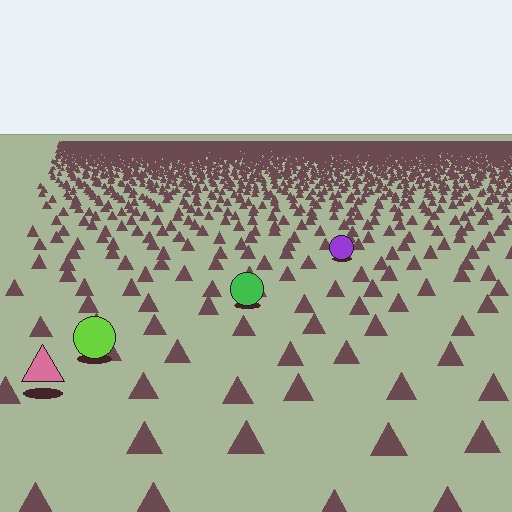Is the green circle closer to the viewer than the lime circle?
No. The lime circle is closer — you can tell from the texture gradient: the ground texture is coarser near it.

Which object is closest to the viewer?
The pink triangle is closest. The texture marks near it are larger and more spread out.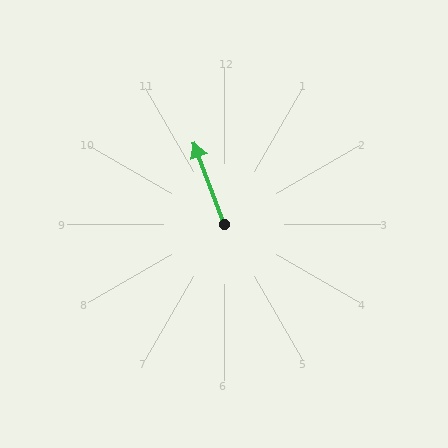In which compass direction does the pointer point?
North.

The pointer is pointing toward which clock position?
Roughly 11 o'clock.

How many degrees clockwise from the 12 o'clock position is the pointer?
Approximately 340 degrees.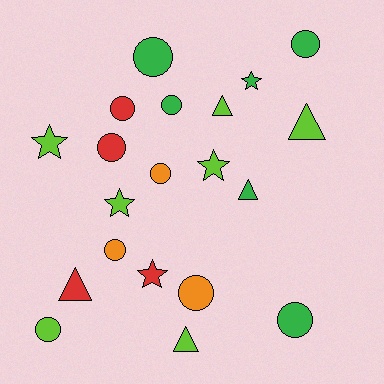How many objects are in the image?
There are 20 objects.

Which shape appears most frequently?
Circle, with 10 objects.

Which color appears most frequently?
Lime, with 7 objects.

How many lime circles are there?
There is 1 lime circle.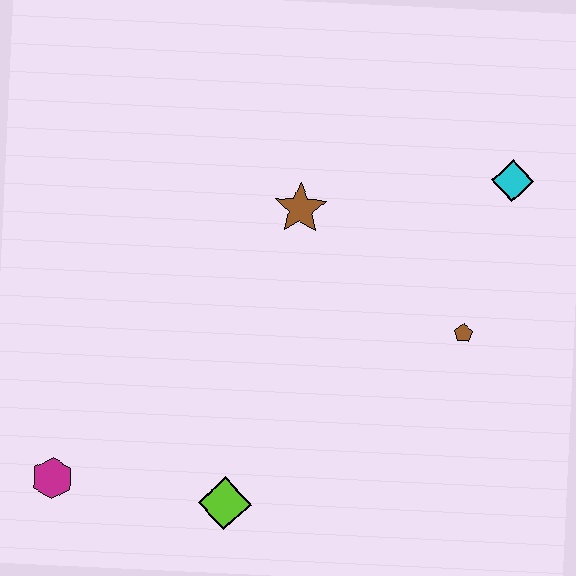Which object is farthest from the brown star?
The magenta hexagon is farthest from the brown star.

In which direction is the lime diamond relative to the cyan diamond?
The lime diamond is below the cyan diamond.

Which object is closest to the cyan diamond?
The brown pentagon is closest to the cyan diamond.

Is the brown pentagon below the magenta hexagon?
No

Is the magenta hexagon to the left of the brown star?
Yes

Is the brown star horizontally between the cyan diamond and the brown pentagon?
No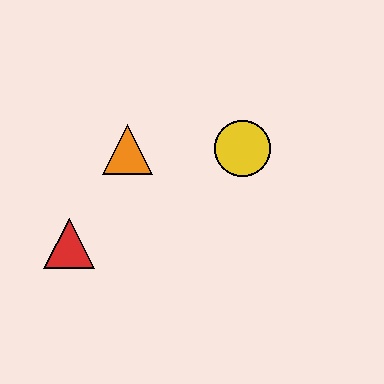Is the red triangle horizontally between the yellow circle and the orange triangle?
No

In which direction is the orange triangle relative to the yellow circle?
The orange triangle is to the left of the yellow circle.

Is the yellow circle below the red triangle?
No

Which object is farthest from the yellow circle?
The red triangle is farthest from the yellow circle.